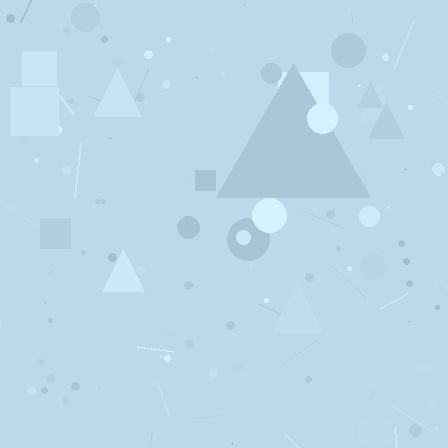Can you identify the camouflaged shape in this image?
The camouflaged shape is a triangle.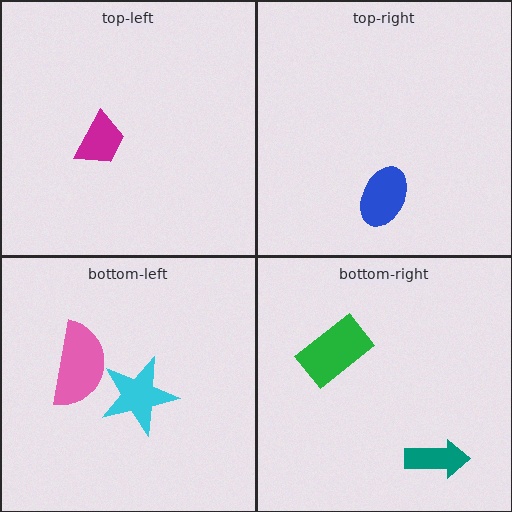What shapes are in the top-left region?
The magenta trapezoid.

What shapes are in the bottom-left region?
The cyan star, the pink semicircle.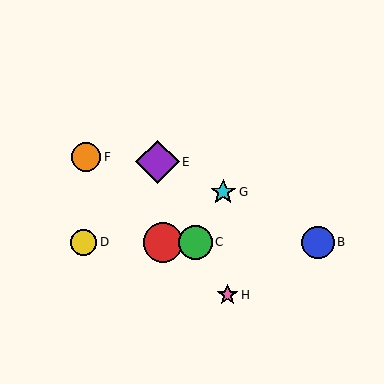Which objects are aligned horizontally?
Objects A, B, C, D are aligned horizontally.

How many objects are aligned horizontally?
4 objects (A, B, C, D) are aligned horizontally.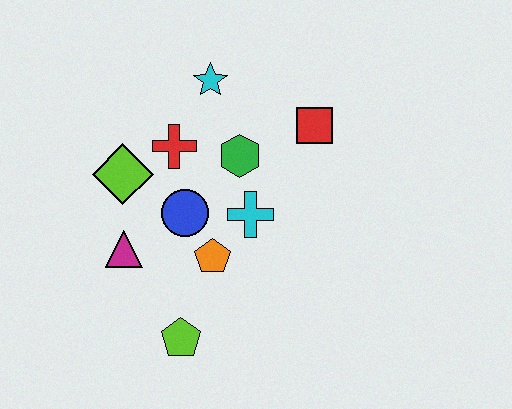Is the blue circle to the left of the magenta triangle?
No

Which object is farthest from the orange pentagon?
The cyan star is farthest from the orange pentagon.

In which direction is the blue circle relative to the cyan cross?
The blue circle is to the left of the cyan cross.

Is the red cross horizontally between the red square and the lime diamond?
Yes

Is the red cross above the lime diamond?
Yes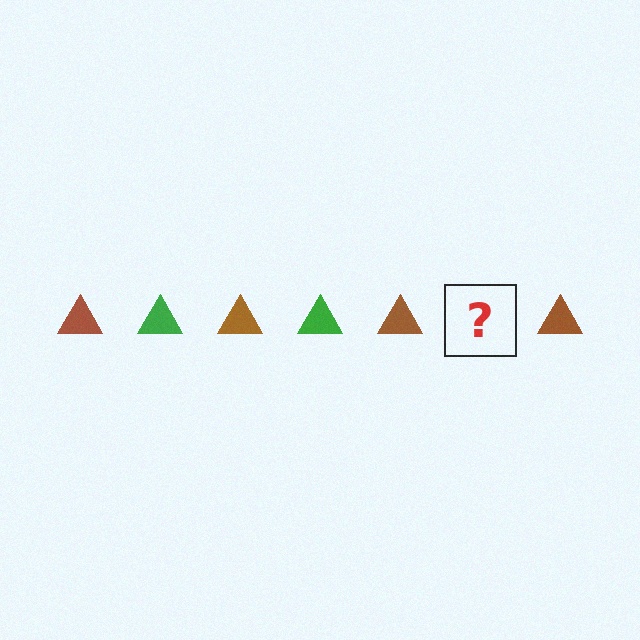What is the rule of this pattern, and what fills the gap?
The rule is that the pattern cycles through brown, green triangles. The gap should be filled with a green triangle.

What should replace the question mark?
The question mark should be replaced with a green triangle.